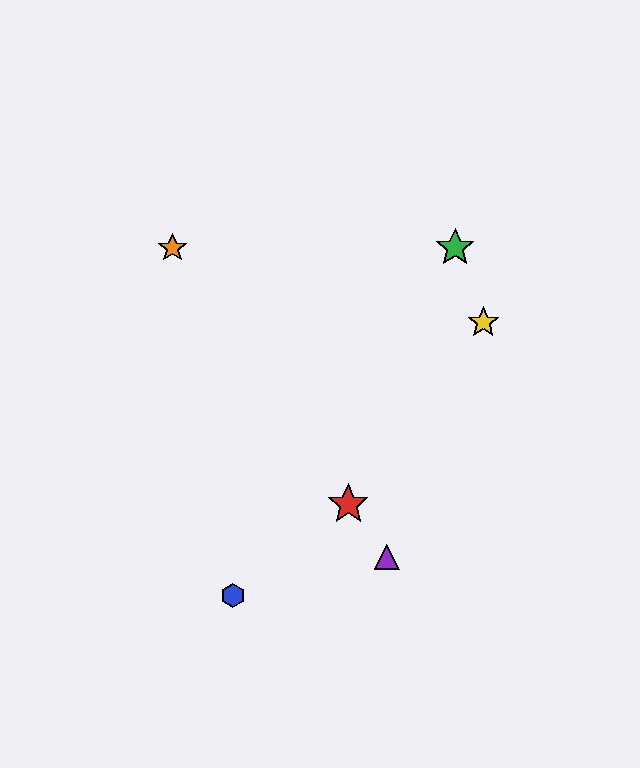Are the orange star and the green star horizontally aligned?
Yes, both are at y≈248.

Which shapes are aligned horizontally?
The green star, the orange star are aligned horizontally.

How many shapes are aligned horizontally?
2 shapes (the green star, the orange star) are aligned horizontally.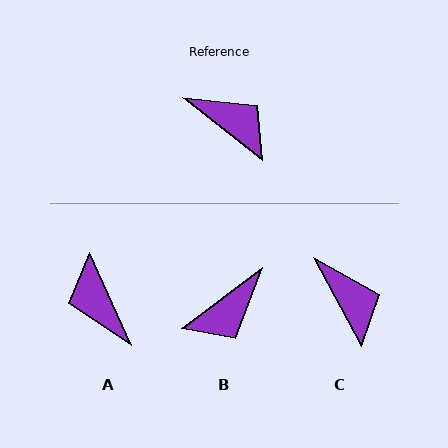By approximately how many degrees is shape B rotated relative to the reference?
Approximately 105 degrees clockwise.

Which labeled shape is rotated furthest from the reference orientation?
A, about 152 degrees away.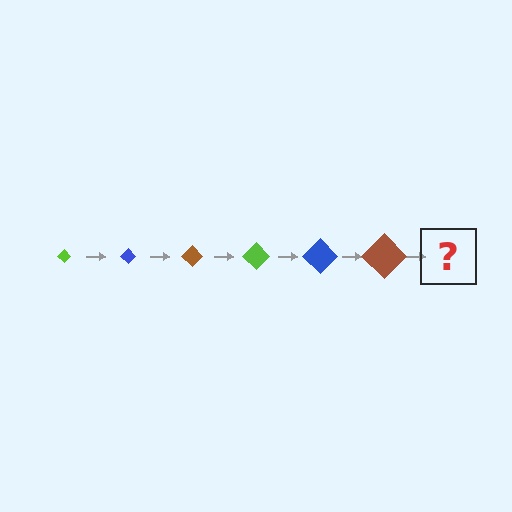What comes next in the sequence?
The next element should be a lime diamond, larger than the previous one.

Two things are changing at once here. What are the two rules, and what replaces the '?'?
The two rules are that the diamond grows larger each step and the color cycles through lime, blue, and brown. The '?' should be a lime diamond, larger than the previous one.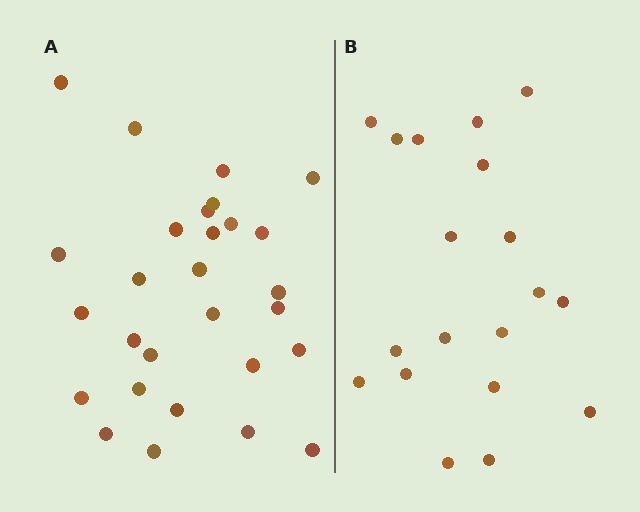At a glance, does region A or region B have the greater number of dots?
Region A (the left region) has more dots.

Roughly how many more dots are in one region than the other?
Region A has roughly 8 or so more dots than region B.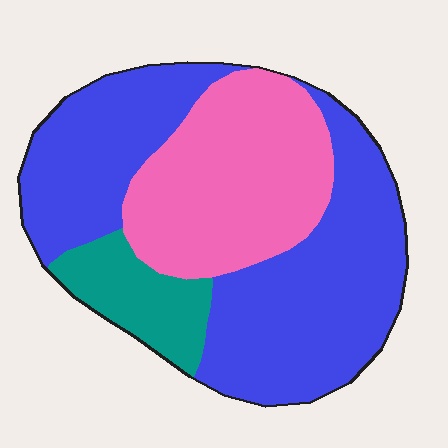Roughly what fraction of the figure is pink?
Pink covers 32% of the figure.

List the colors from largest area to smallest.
From largest to smallest: blue, pink, teal.